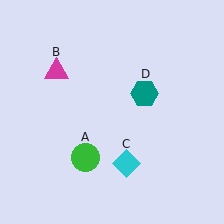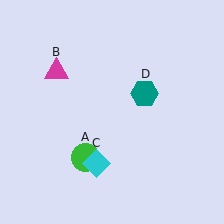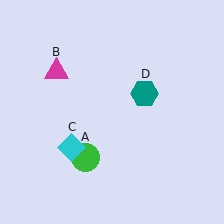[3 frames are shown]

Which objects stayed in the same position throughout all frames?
Green circle (object A) and magenta triangle (object B) and teal hexagon (object D) remained stationary.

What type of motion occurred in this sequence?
The cyan diamond (object C) rotated clockwise around the center of the scene.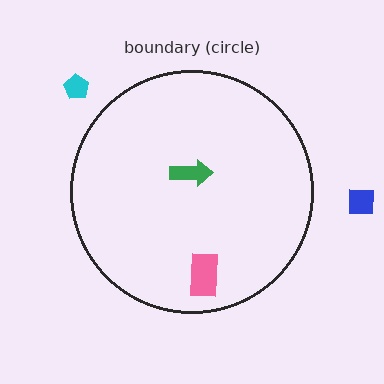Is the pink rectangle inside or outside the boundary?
Inside.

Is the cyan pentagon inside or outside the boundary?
Outside.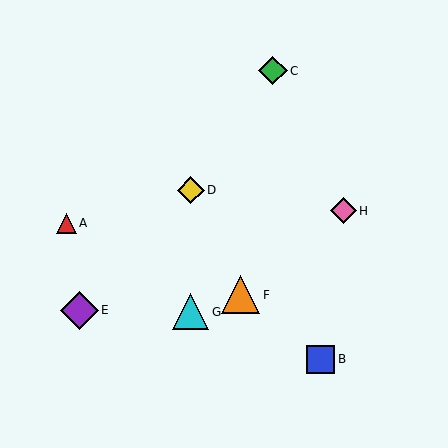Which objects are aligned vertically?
Objects D, G are aligned vertically.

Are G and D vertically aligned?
Yes, both are at x≈191.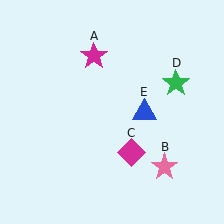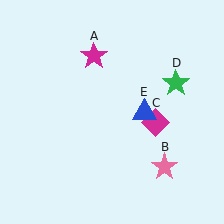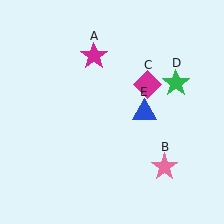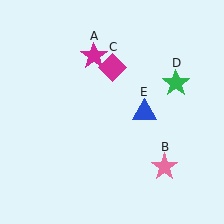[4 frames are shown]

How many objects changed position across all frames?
1 object changed position: magenta diamond (object C).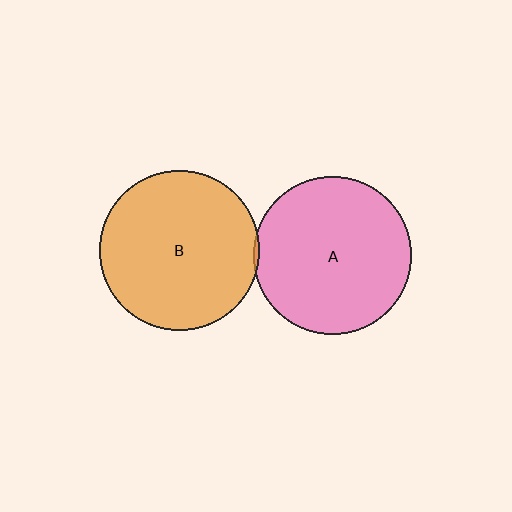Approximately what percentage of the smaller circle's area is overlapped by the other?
Approximately 5%.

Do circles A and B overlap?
Yes.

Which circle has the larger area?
Circle B (orange).